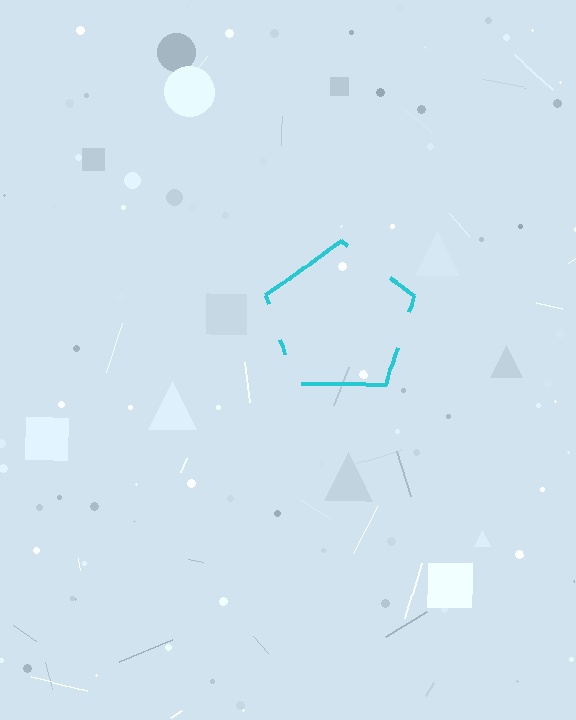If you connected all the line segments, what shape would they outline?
They would outline a pentagon.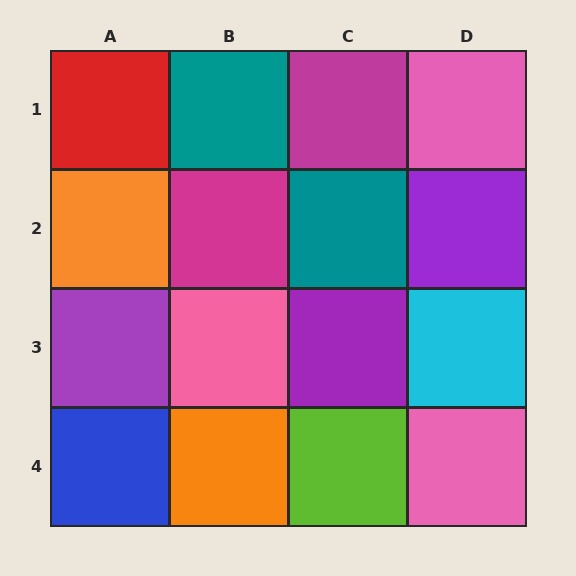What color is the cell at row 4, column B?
Orange.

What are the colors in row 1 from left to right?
Red, teal, magenta, pink.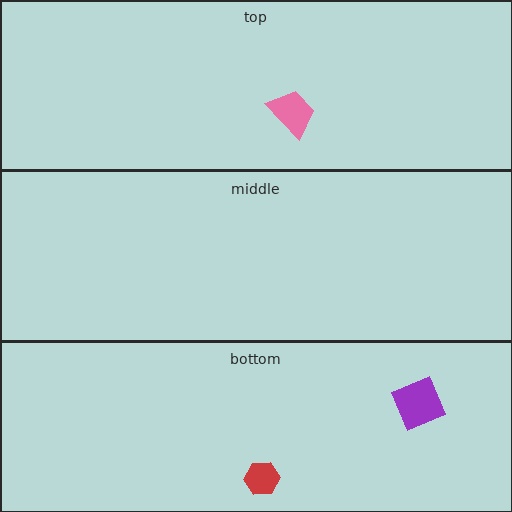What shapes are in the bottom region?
The purple diamond, the red hexagon.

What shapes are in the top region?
The pink trapezoid.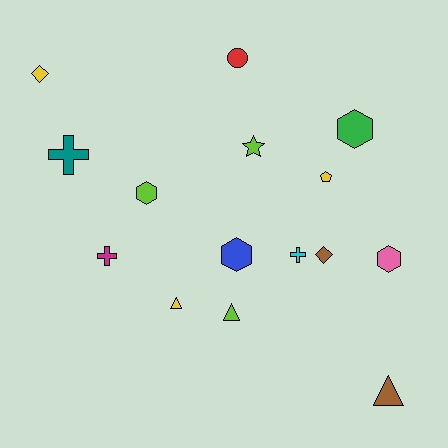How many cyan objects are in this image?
There is 1 cyan object.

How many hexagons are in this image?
There are 4 hexagons.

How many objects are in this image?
There are 15 objects.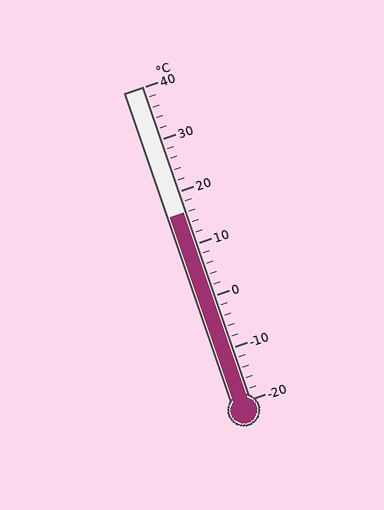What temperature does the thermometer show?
The thermometer shows approximately 16°C.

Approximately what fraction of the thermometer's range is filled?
The thermometer is filled to approximately 60% of its range.